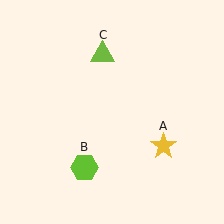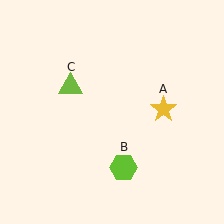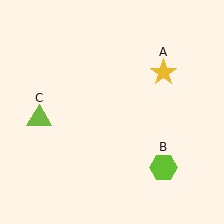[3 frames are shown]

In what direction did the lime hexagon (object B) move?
The lime hexagon (object B) moved right.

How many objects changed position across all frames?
3 objects changed position: yellow star (object A), lime hexagon (object B), lime triangle (object C).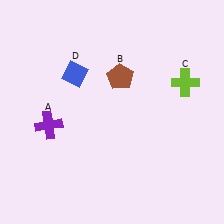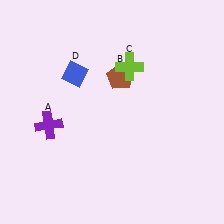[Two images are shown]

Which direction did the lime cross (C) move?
The lime cross (C) moved left.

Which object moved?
The lime cross (C) moved left.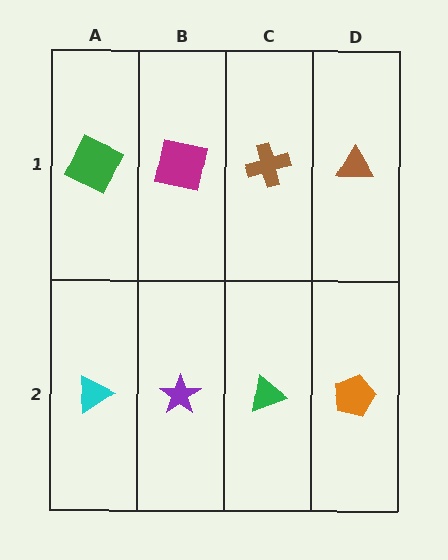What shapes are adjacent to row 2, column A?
A green square (row 1, column A), a purple star (row 2, column B).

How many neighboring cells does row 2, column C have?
3.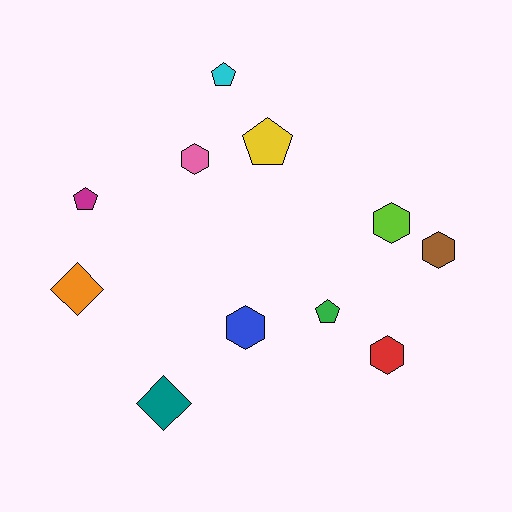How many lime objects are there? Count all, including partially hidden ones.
There is 1 lime object.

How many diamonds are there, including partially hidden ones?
There are 2 diamonds.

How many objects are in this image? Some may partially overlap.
There are 11 objects.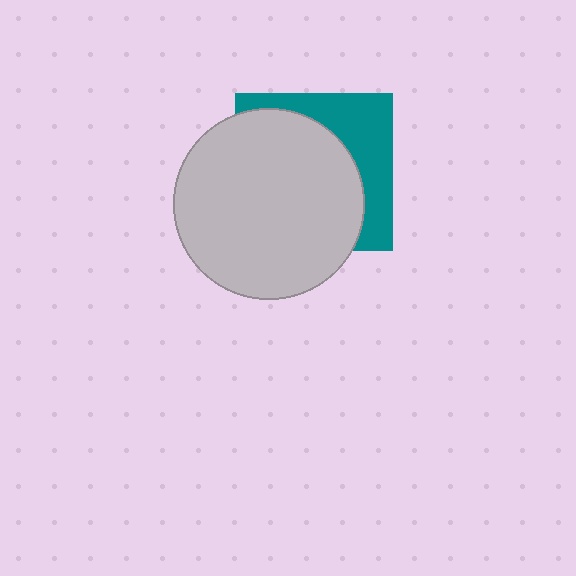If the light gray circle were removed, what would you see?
You would see the complete teal square.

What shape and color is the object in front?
The object in front is a light gray circle.